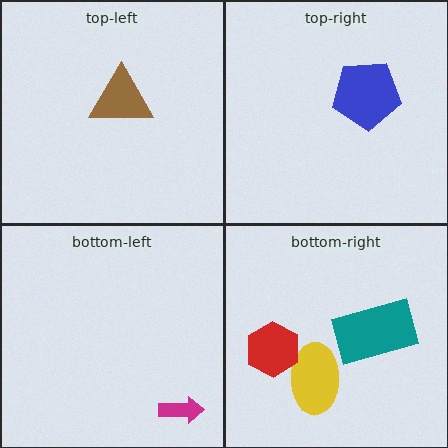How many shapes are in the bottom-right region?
3.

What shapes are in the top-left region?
The brown triangle.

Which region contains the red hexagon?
The bottom-right region.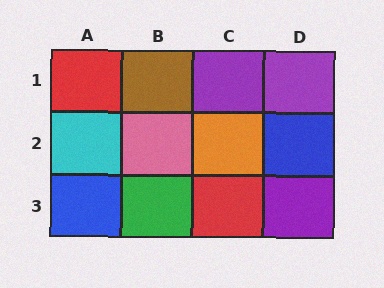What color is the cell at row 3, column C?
Red.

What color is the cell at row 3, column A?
Blue.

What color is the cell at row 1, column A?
Red.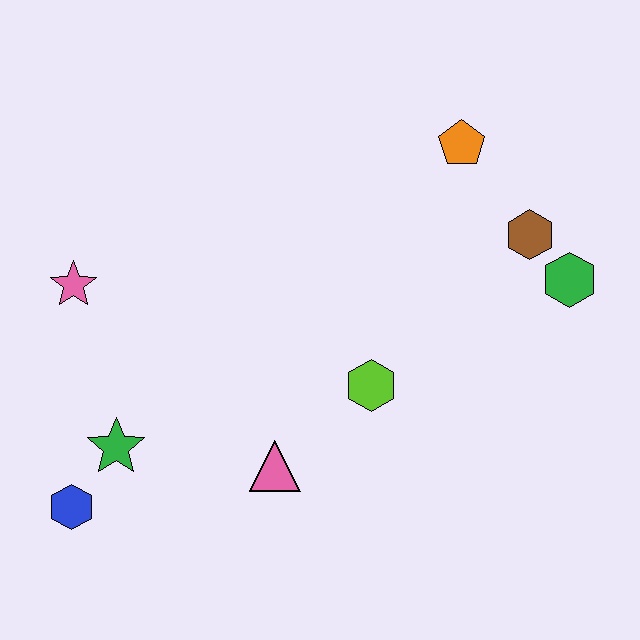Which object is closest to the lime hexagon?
The pink triangle is closest to the lime hexagon.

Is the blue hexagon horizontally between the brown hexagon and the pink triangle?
No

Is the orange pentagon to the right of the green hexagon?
No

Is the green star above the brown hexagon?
No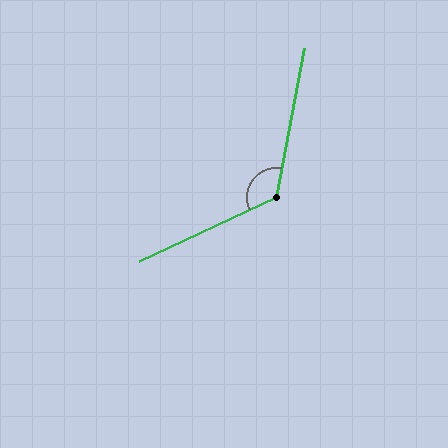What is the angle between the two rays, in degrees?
Approximately 126 degrees.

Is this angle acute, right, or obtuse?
It is obtuse.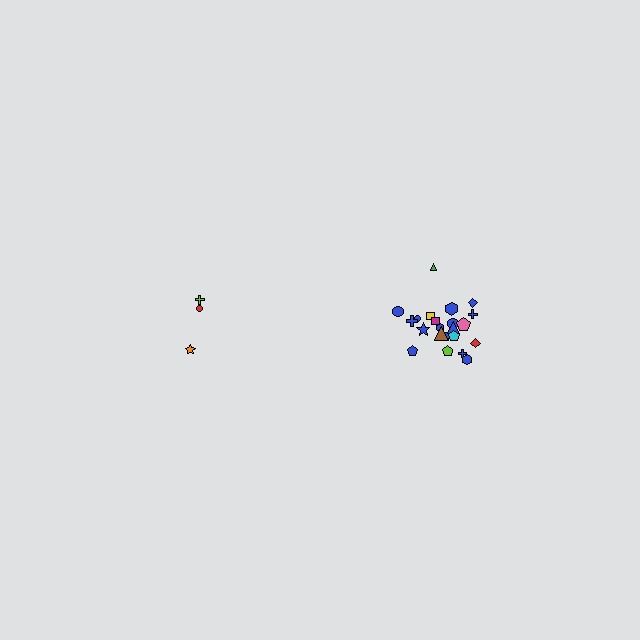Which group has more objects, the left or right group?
The right group.